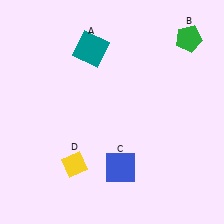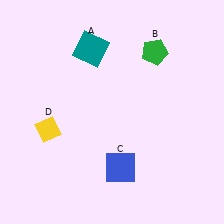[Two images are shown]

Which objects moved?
The objects that moved are: the green pentagon (B), the yellow diamond (D).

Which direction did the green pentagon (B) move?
The green pentagon (B) moved left.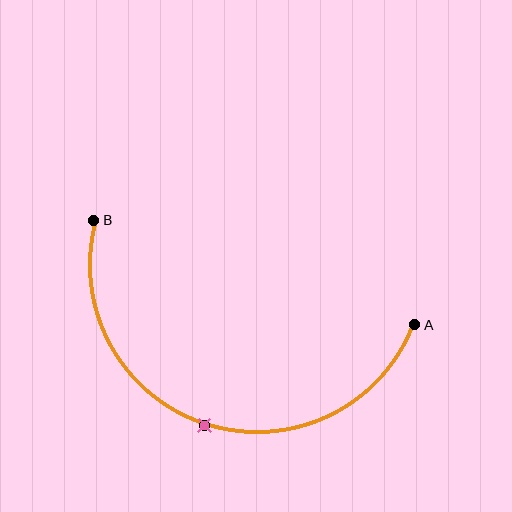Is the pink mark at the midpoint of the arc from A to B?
Yes. The pink mark lies on the arc at equal arc-length from both A and B — it is the arc midpoint.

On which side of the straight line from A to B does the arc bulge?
The arc bulges below the straight line connecting A and B.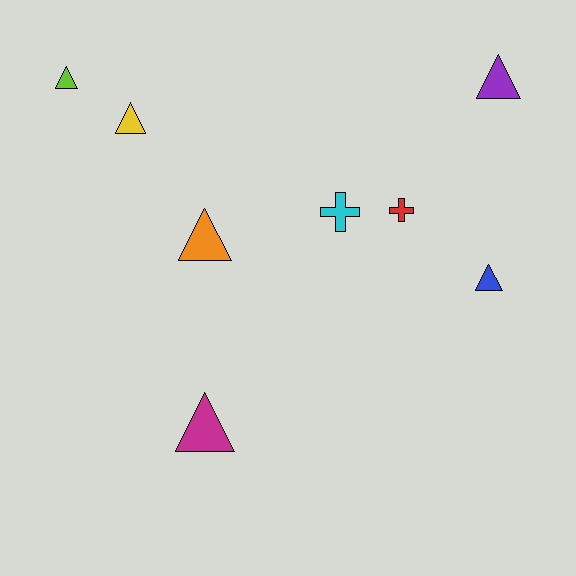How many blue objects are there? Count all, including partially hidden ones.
There is 1 blue object.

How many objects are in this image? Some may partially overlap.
There are 8 objects.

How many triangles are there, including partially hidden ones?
There are 6 triangles.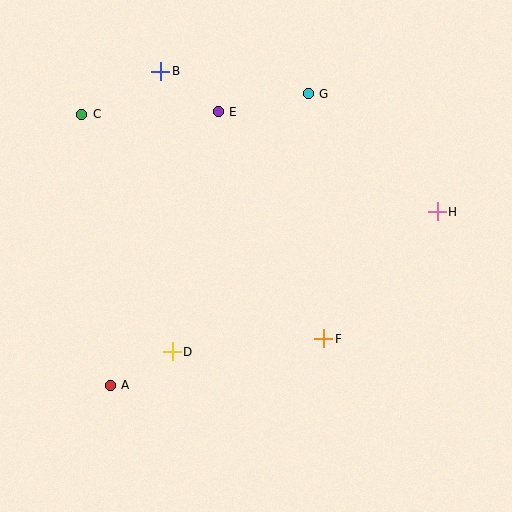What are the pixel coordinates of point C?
Point C is at (82, 114).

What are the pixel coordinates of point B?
Point B is at (161, 71).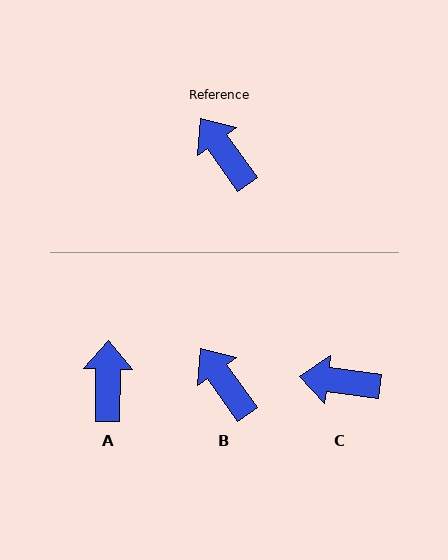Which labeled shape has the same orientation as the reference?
B.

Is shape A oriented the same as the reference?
No, it is off by about 36 degrees.